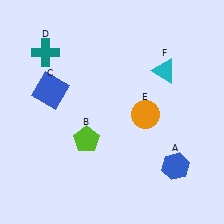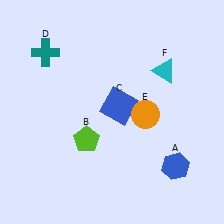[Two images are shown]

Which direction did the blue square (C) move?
The blue square (C) moved right.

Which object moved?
The blue square (C) moved right.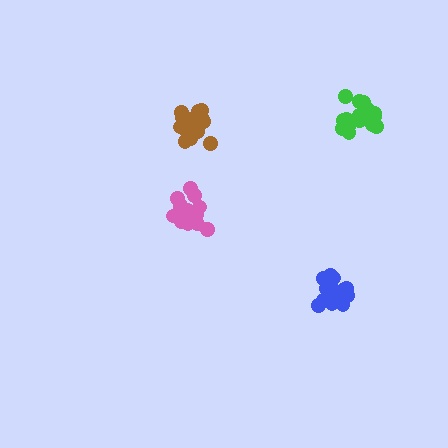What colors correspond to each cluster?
The clusters are colored: blue, brown, pink, green.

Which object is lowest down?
The blue cluster is bottommost.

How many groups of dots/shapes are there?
There are 4 groups.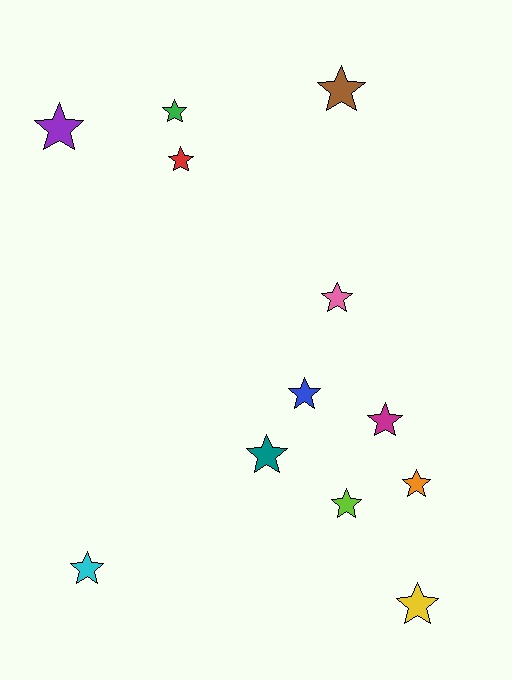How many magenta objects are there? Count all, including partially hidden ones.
There is 1 magenta object.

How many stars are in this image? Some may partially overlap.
There are 12 stars.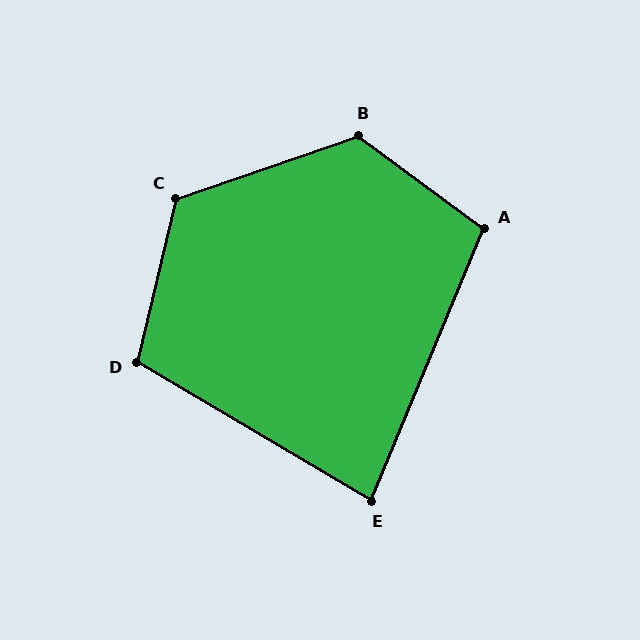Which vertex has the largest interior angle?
B, at approximately 125 degrees.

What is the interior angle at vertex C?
Approximately 122 degrees (obtuse).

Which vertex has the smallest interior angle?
E, at approximately 82 degrees.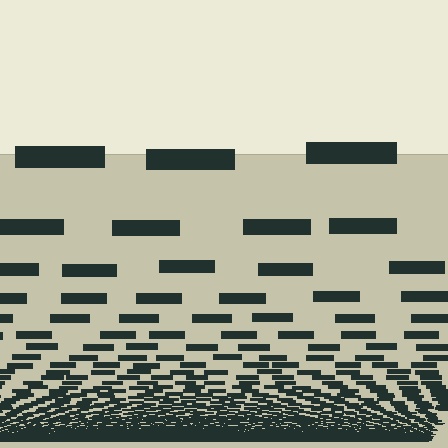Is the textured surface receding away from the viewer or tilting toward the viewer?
The surface appears to tilt toward the viewer. Texture elements get larger and sparser toward the top.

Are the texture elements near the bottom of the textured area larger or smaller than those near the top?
Smaller. The gradient is inverted — elements near the bottom are smaller and denser.